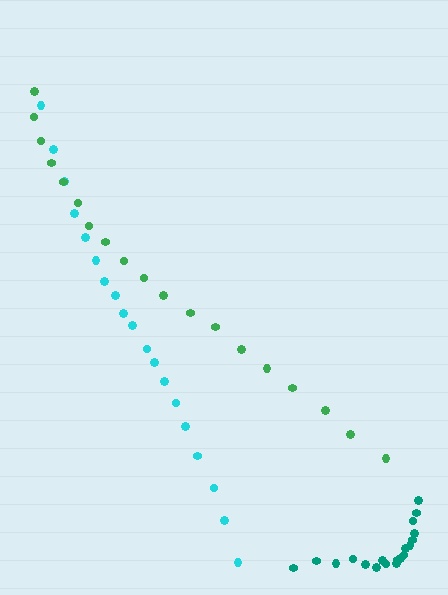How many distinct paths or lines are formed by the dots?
There are 3 distinct paths.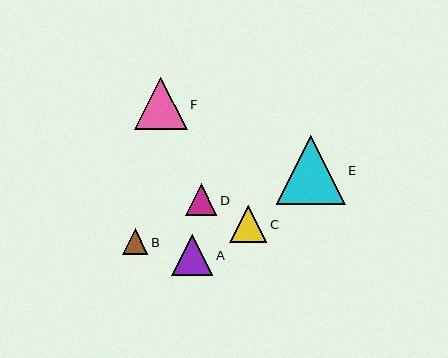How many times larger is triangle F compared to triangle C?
Triangle F is approximately 1.4 times the size of triangle C.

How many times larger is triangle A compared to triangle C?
Triangle A is approximately 1.1 times the size of triangle C.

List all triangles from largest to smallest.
From largest to smallest: E, F, A, C, D, B.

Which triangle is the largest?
Triangle E is the largest with a size of approximately 69 pixels.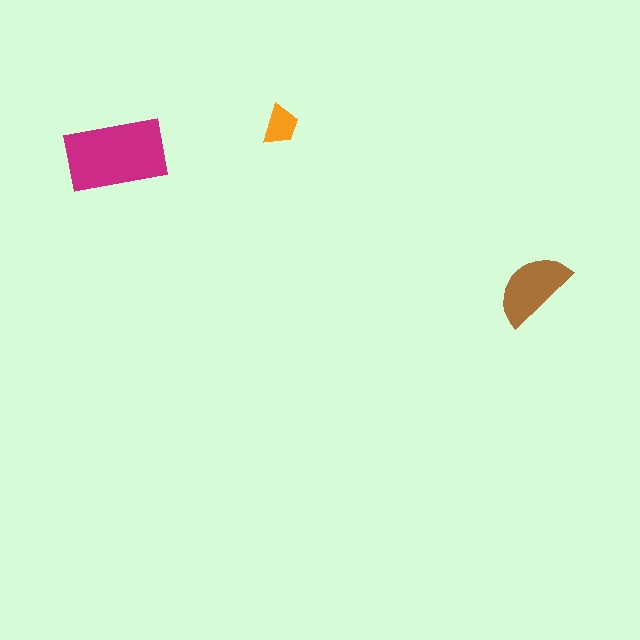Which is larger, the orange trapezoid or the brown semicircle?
The brown semicircle.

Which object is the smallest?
The orange trapezoid.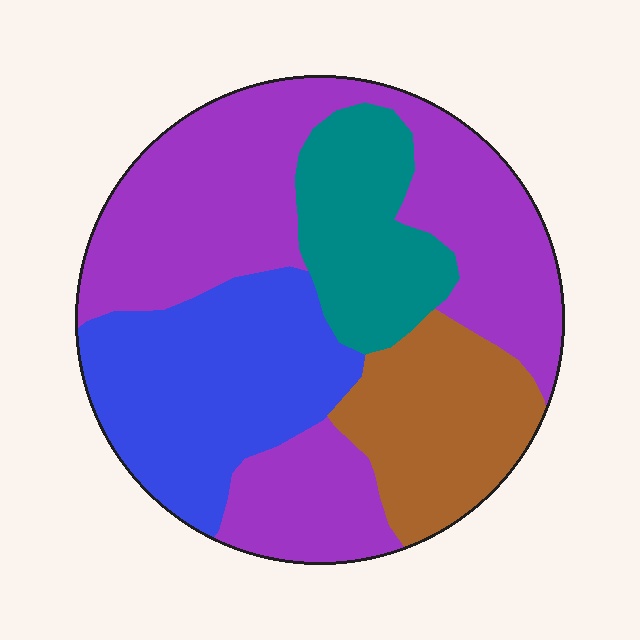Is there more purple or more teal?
Purple.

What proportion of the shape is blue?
Blue takes up less than a quarter of the shape.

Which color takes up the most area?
Purple, at roughly 45%.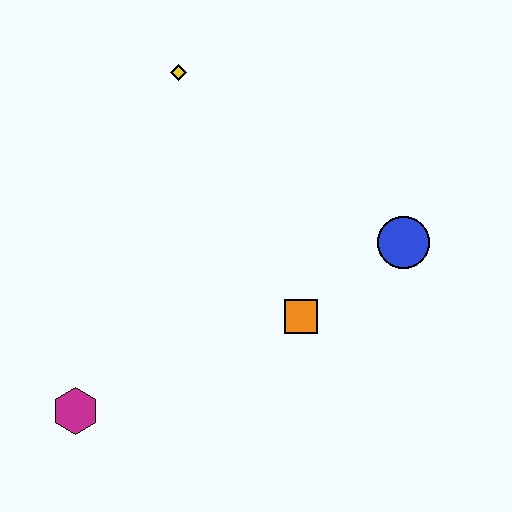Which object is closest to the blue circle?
The orange square is closest to the blue circle.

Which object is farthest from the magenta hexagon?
The blue circle is farthest from the magenta hexagon.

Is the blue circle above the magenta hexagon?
Yes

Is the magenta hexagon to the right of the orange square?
No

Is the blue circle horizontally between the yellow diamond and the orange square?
No